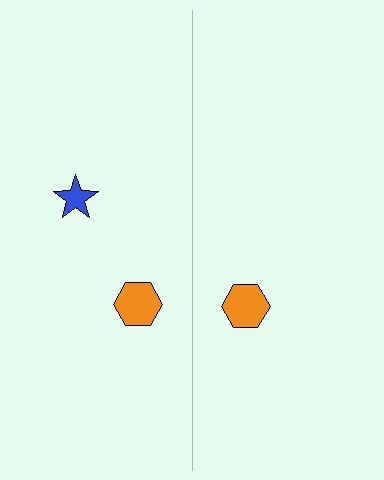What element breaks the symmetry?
A blue star is missing from the right side.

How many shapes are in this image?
There are 3 shapes in this image.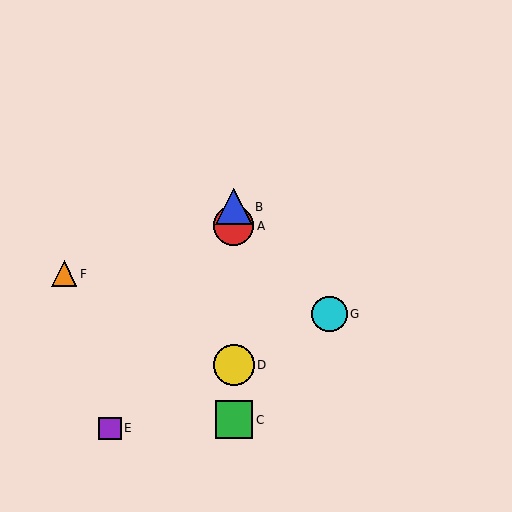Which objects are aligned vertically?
Objects A, B, C, D are aligned vertically.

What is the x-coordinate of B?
Object B is at x≈234.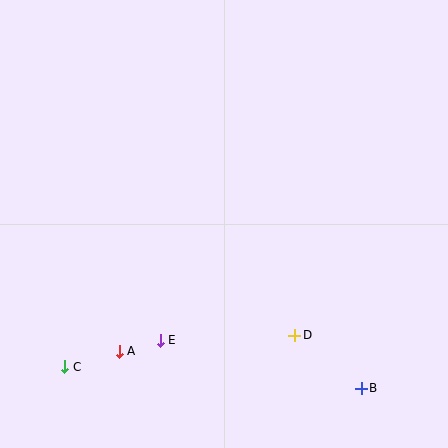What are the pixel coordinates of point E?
Point E is at (160, 340).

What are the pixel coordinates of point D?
Point D is at (295, 335).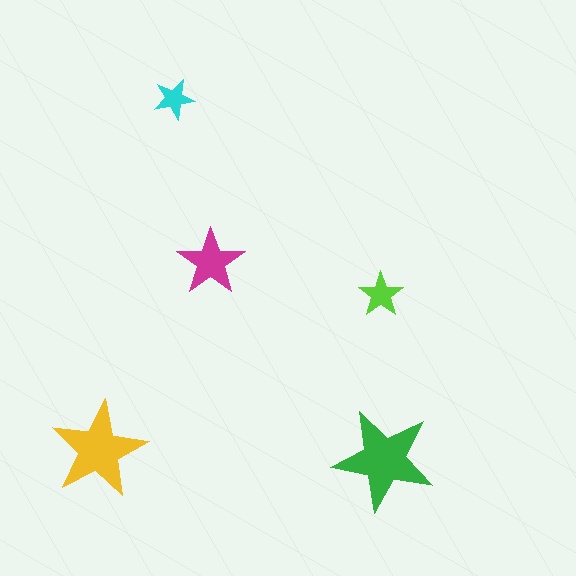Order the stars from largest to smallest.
the green one, the yellow one, the magenta one, the lime one, the cyan one.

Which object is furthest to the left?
The yellow star is leftmost.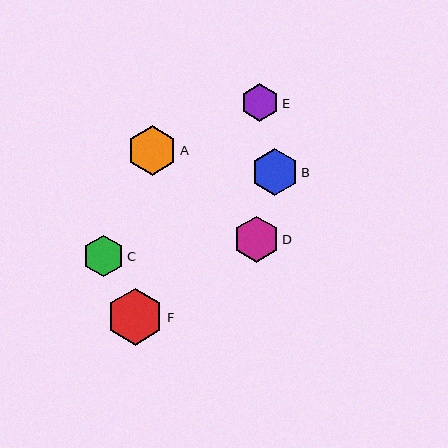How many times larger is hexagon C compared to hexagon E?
Hexagon C is approximately 1.1 times the size of hexagon E.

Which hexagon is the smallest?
Hexagon E is the smallest with a size of approximately 37 pixels.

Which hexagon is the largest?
Hexagon F is the largest with a size of approximately 56 pixels.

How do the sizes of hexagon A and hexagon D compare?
Hexagon A and hexagon D are approximately the same size.